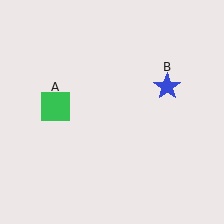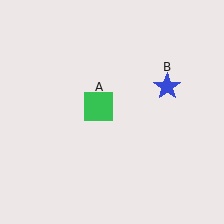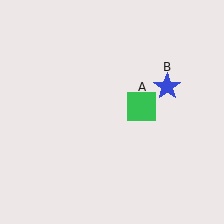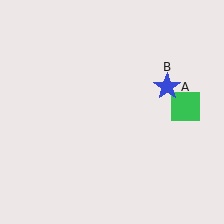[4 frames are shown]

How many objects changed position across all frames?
1 object changed position: green square (object A).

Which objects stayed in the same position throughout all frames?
Blue star (object B) remained stationary.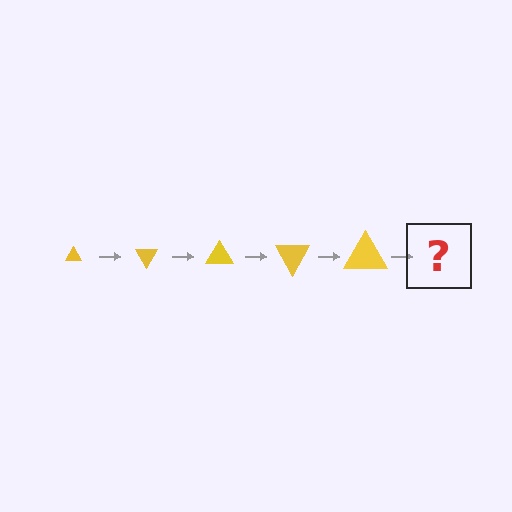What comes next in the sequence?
The next element should be a triangle, larger than the previous one and rotated 300 degrees from the start.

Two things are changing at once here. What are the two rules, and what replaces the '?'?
The two rules are that the triangle grows larger each step and it rotates 60 degrees each step. The '?' should be a triangle, larger than the previous one and rotated 300 degrees from the start.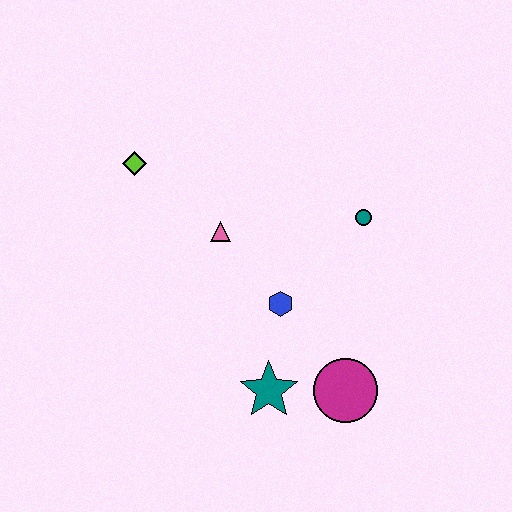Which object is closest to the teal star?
The magenta circle is closest to the teal star.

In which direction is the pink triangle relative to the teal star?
The pink triangle is above the teal star.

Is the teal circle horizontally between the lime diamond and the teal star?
No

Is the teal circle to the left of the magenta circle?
No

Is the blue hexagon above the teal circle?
No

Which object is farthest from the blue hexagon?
The lime diamond is farthest from the blue hexagon.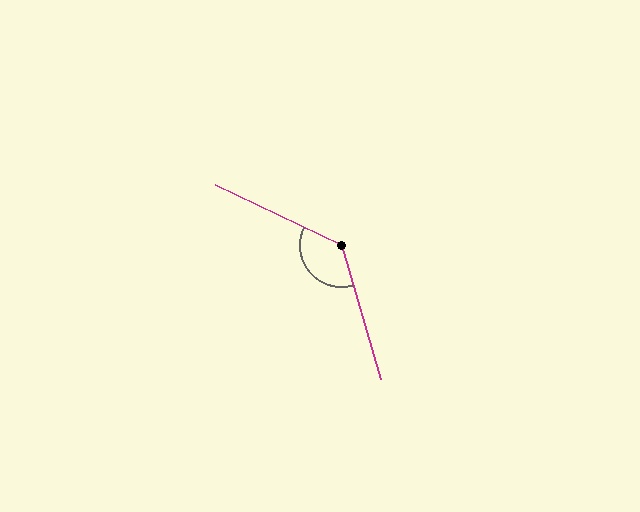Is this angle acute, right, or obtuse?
It is obtuse.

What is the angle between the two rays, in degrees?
Approximately 132 degrees.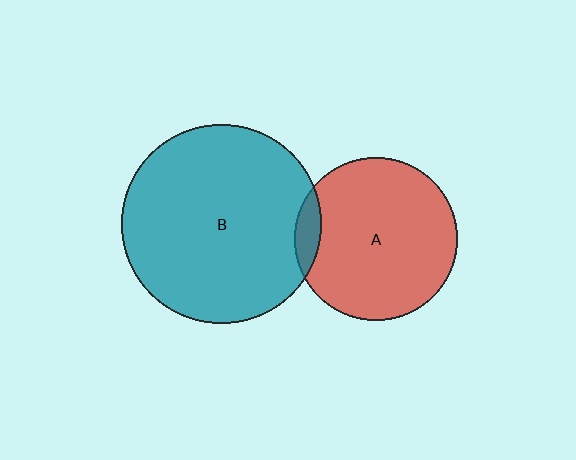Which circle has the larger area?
Circle B (teal).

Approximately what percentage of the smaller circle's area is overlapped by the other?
Approximately 10%.